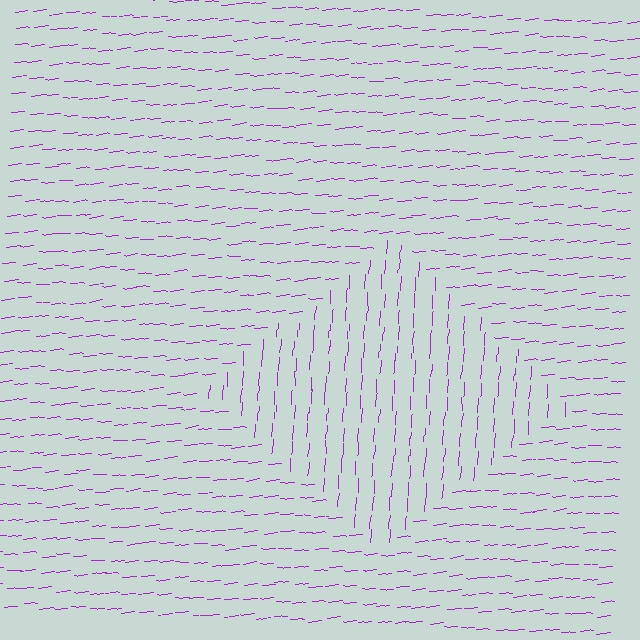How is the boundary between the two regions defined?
The boundary is defined purely by a change in line orientation (approximately 81 degrees difference). All lines are the same color and thickness.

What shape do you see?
I see a diamond.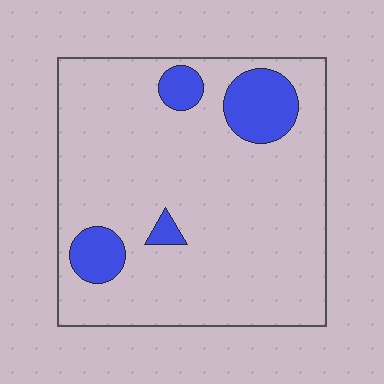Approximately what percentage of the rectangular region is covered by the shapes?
Approximately 15%.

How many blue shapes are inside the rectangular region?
4.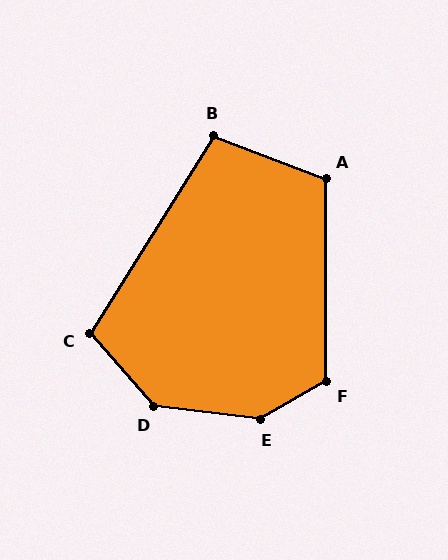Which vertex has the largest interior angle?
E, at approximately 143 degrees.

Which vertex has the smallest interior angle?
B, at approximately 101 degrees.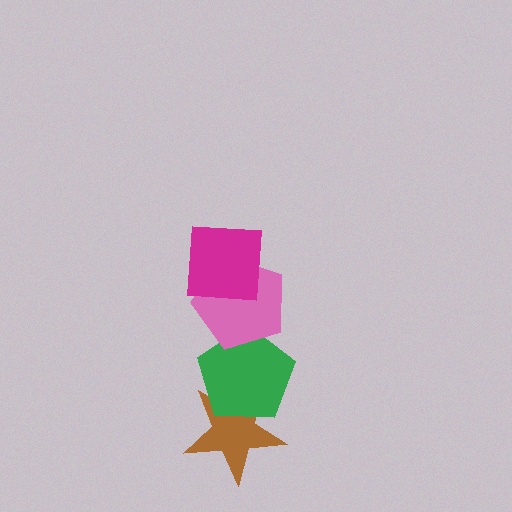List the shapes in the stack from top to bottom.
From top to bottom: the magenta square, the pink pentagon, the green pentagon, the brown star.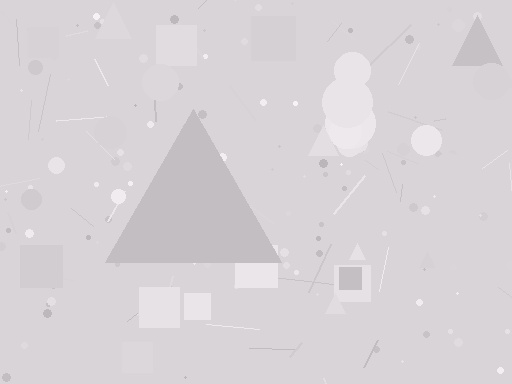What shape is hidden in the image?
A triangle is hidden in the image.